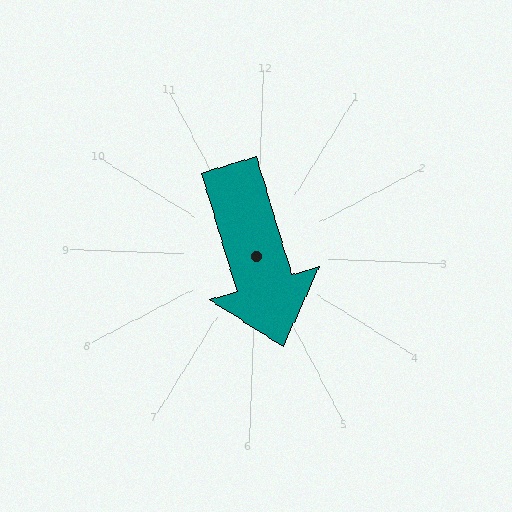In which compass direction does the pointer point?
South.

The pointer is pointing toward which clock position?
Roughly 5 o'clock.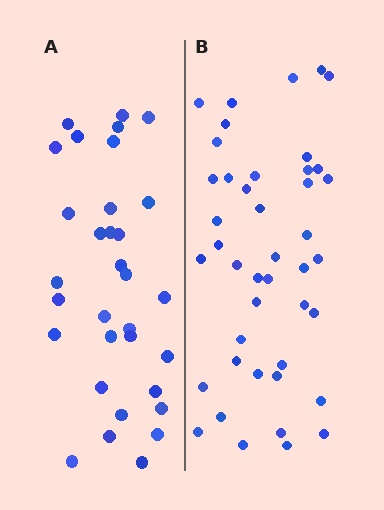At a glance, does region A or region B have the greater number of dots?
Region B (the right region) has more dots.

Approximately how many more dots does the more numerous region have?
Region B has roughly 12 or so more dots than region A.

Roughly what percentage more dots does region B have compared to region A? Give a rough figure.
About 35% more.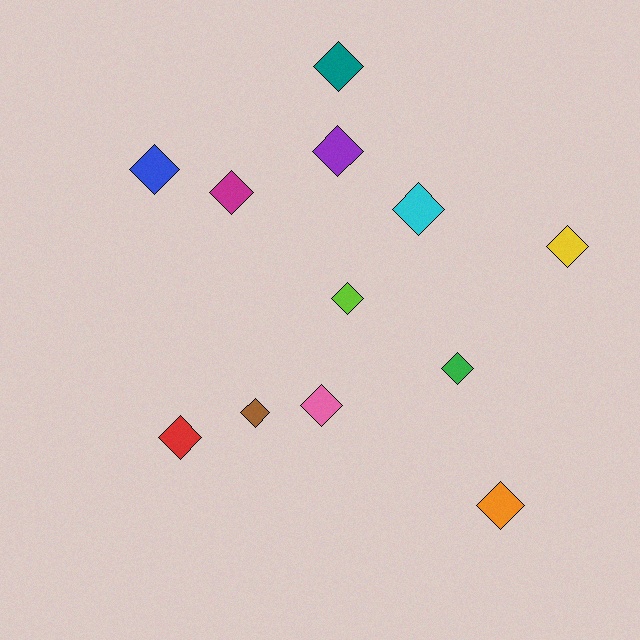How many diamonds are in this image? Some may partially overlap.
There are 12 diamonds.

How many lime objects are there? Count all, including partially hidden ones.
There is 1 lime object.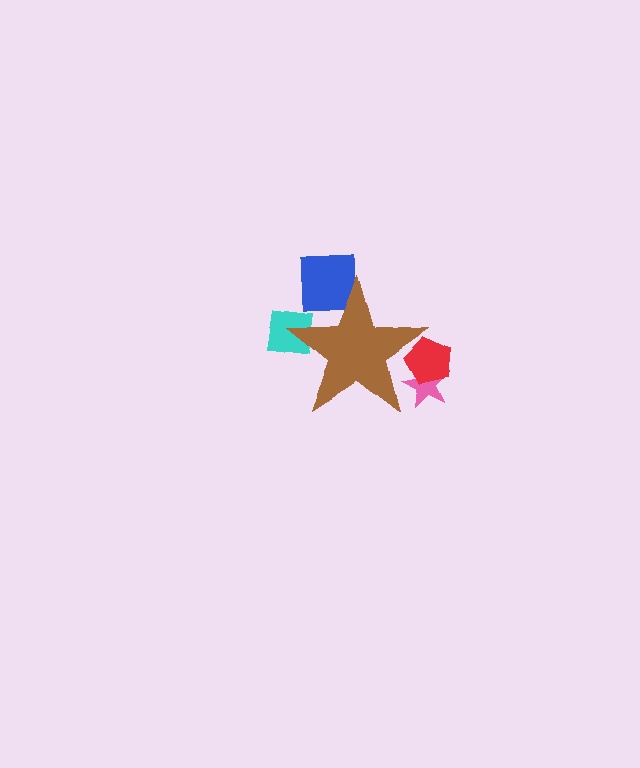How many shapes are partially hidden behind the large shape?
4 shapes are partially hidden.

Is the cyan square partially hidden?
Yes, the cyan square is partially hidden behind the brown star.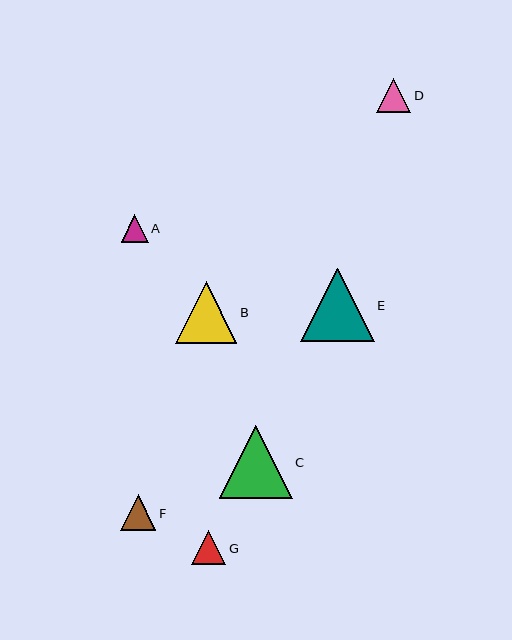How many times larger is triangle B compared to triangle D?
Triangle B is approximately 1.8 times the size of triangle D.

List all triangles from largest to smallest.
From largest to smallest: E, C, B, F, G, D, A.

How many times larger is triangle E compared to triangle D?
Triangle E is approximately 2.2 times the size of triangle D.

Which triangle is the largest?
Triangle E is the largest with a size of approximately 74 pixels.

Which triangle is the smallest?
Triangle A is the smallest with a size of approximately 27 pixels.